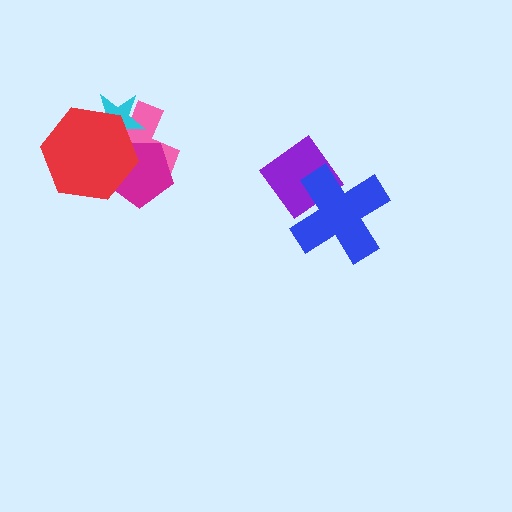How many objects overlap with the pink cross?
3 objects overlap with the pink cross.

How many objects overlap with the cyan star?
3 objects overlap with the cyan star.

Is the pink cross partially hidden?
Yes, it is partially covered by another shape.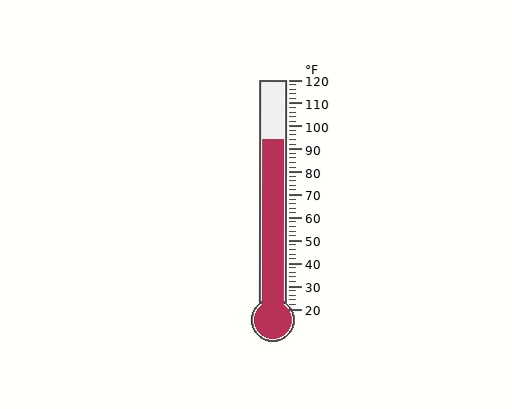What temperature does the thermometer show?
The thermometer shows approximately 94°F.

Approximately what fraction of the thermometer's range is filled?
The thermometer is filled to approximately 75% of its range.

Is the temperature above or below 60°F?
The temperature is above 60°F.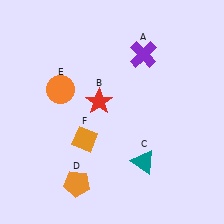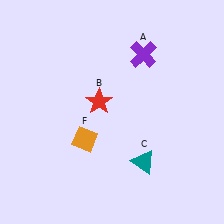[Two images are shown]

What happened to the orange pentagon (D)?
The orange pentagon (D) was removed in Image 2. It was in the bottom-left area of Image 1.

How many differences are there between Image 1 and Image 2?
There are 2 differences between the two images.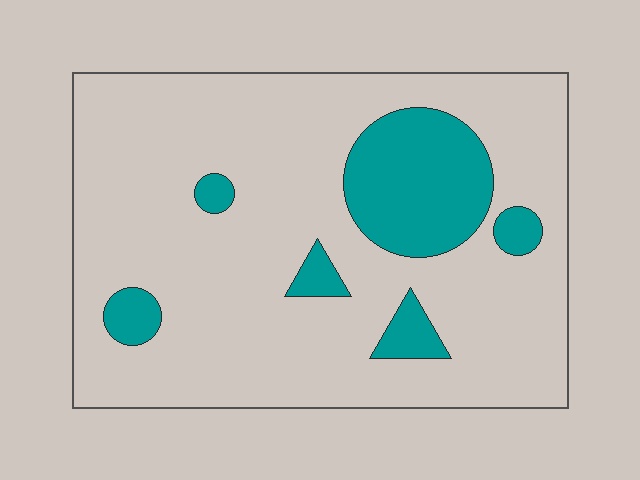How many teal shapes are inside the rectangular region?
6.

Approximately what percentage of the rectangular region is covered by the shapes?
Approximately 15%.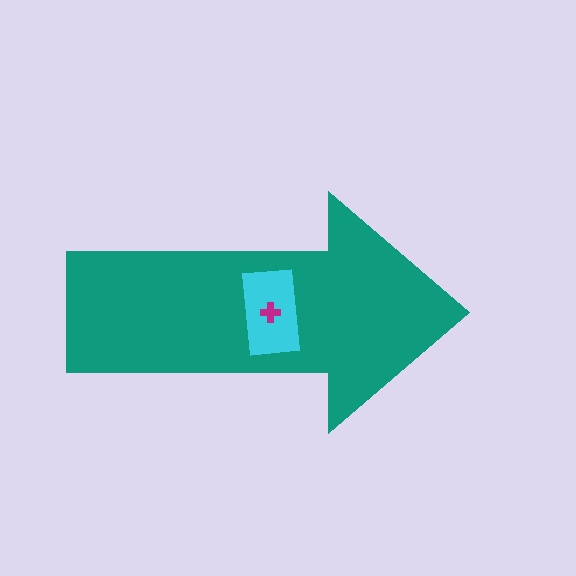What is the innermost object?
The magenta cross.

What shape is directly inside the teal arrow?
The cyan rectangle.